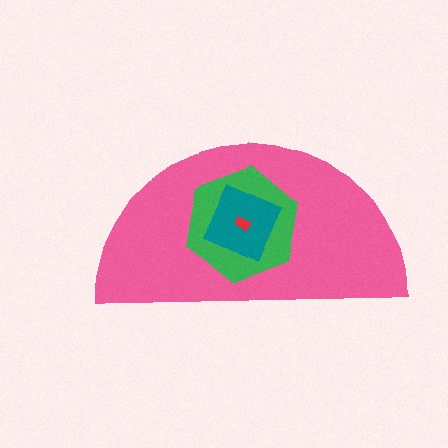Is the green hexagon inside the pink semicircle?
Yes.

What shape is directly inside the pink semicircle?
The green hexagon.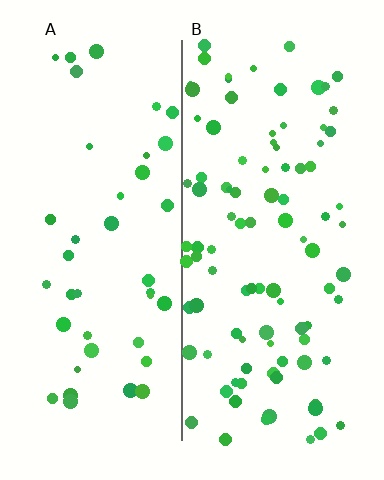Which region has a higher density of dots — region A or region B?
B (the right).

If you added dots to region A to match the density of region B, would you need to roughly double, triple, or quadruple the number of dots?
Approximately double.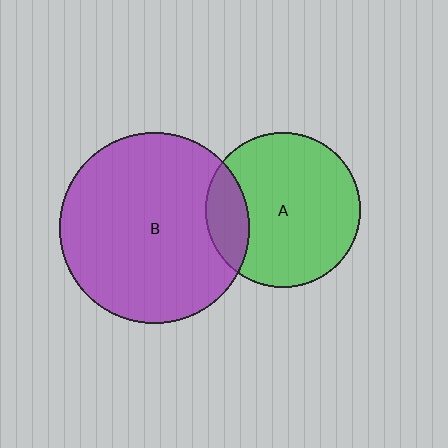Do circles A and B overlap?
Yes.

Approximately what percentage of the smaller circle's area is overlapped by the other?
Approximately 20%.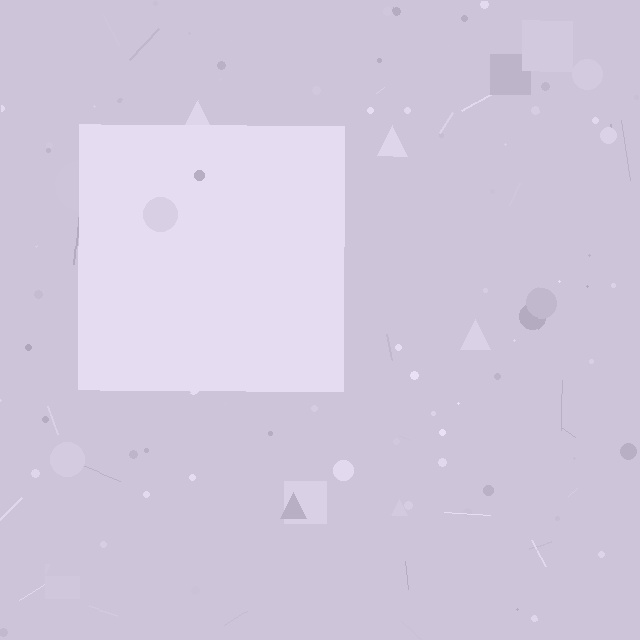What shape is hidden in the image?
A square is hidden in the image.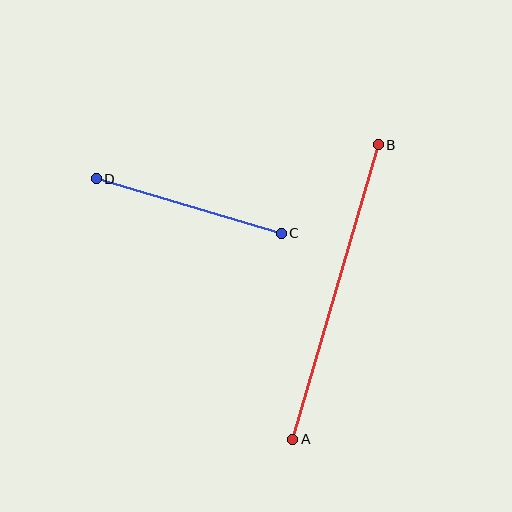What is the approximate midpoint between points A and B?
The midpoint is at approximately (336, 292) pixels.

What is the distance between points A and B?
The distance is approximately 307 pixels.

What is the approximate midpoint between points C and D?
The midpoint is at approximately (189, 206) pixels.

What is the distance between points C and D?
The distance is approximately 193 pixels.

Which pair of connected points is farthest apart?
Points A and B are farthest apart.